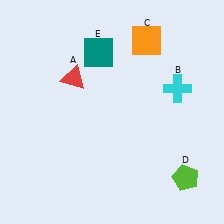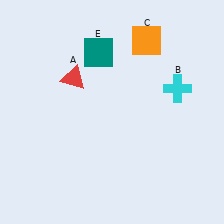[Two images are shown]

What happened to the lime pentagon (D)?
The lime pentagon (D) was removed in Image 2. It was in the bottom-right area of Image 1.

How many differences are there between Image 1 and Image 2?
There is 1 difference between the two images.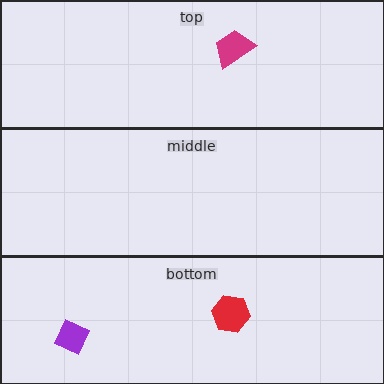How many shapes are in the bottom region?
2.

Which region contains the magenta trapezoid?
The top region.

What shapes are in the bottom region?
The purple square, the red hexagon.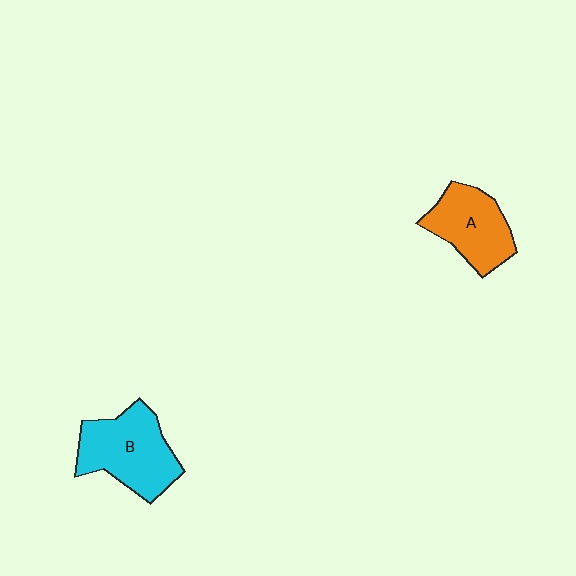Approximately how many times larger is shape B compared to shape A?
Approximately 1.2 times.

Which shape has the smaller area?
Shape A (orange).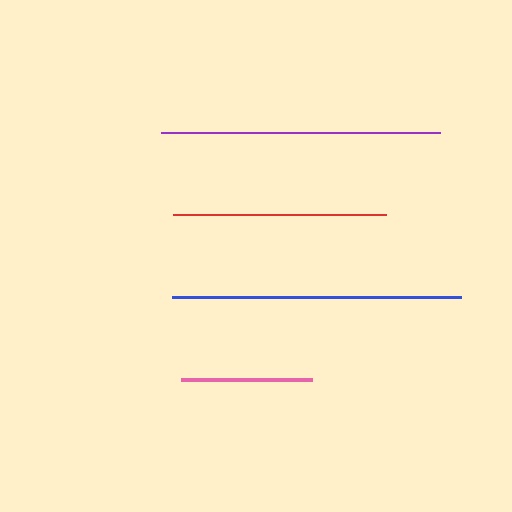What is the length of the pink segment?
The pink segment is approximately 131 pixels long.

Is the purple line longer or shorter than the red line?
The purple line is longer than the red line.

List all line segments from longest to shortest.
From longest to shortest: blue, purple, red, pink.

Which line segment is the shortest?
The pink line is the shortest at approximately 131 pixels.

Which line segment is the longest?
The blue line is the longest at approximately 290 pixels.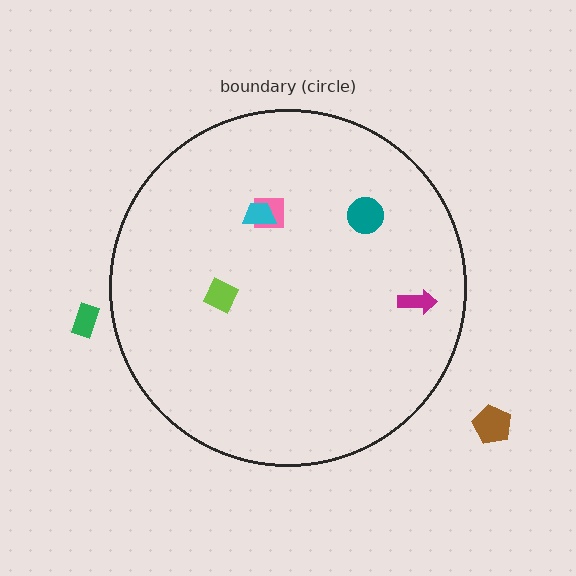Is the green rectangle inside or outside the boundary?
Outside.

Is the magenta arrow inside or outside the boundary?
Inside.